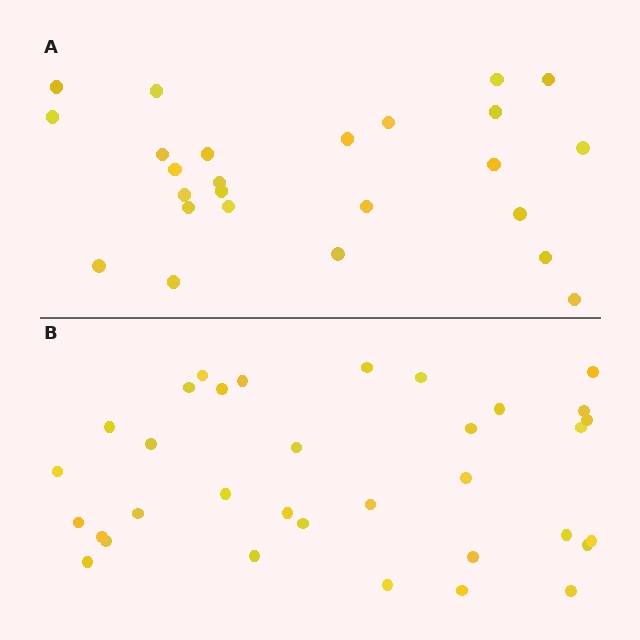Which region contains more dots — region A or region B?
Region B (the bottom region) has more dots.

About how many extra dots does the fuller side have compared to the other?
Region B has roughly 8 or so more dots than region A.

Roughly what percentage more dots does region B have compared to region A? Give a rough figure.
About 35% more.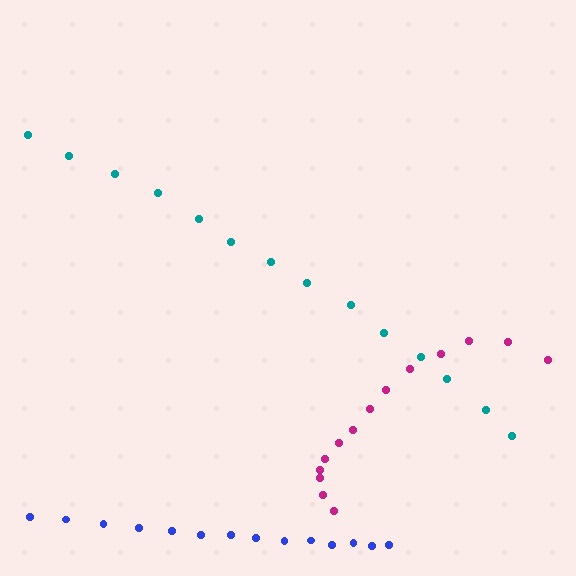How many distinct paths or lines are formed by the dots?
There are 3 distinct paths.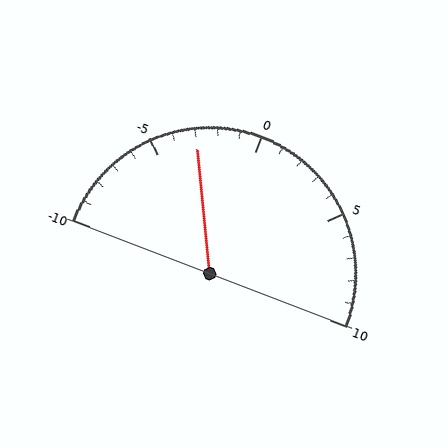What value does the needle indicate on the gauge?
The needle indicates approximately -3.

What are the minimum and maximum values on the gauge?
The gauge ranges from -10 to 10.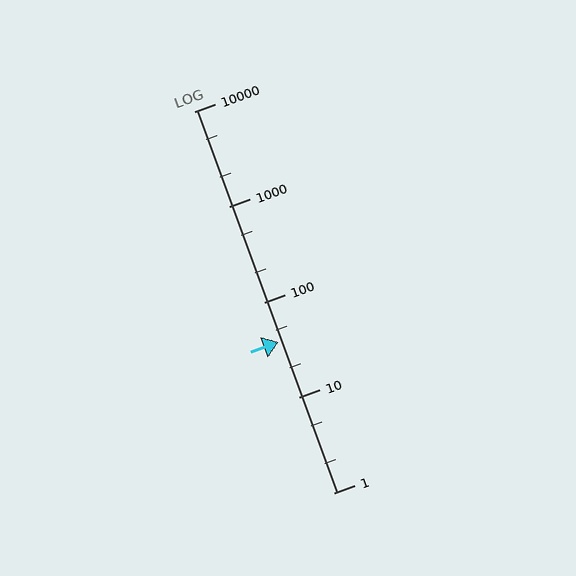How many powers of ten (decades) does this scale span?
The scale spans 4 decades, from 1 to 10000.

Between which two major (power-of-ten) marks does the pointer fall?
The pointer is between 10 and 100.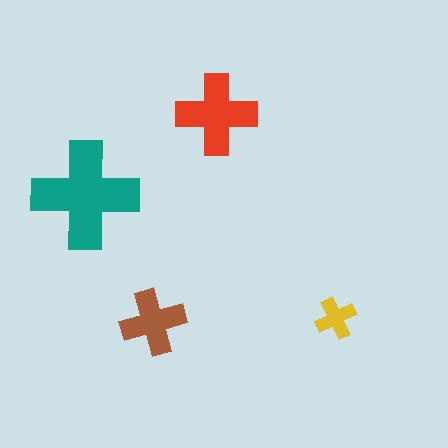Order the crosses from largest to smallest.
the teal one, the red one, the brown one, the yellow one.